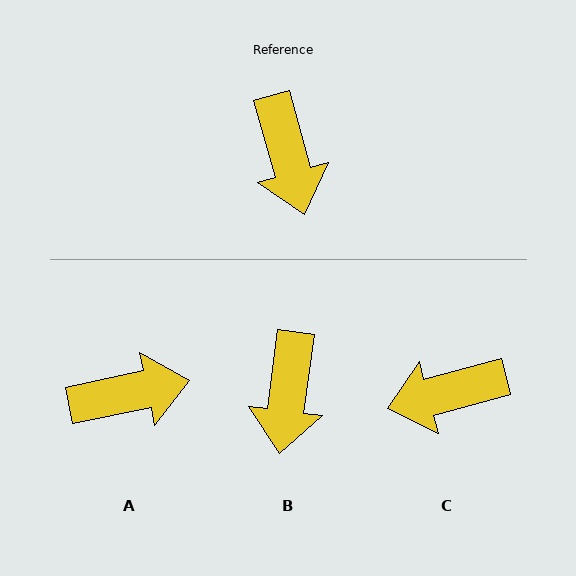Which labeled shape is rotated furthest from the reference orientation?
C, about 90 degrees away.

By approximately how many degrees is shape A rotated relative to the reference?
Approximately 86 degrees counter-clockwise.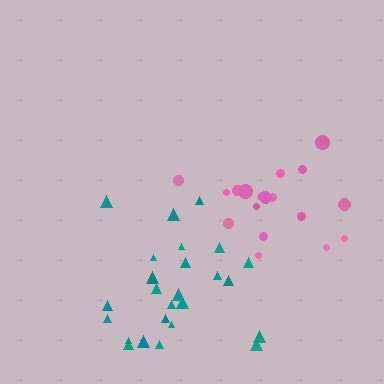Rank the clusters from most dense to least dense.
teal, pink.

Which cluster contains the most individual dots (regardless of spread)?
Teal (25).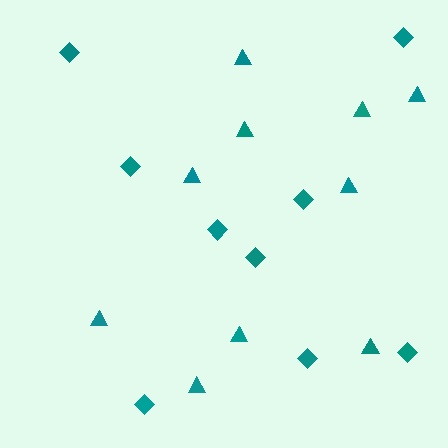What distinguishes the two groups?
There are 2 groups: one group of triangles (10) and one group of diamonds (9).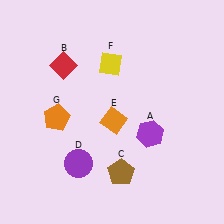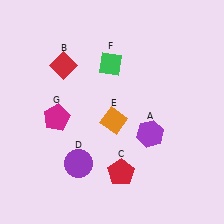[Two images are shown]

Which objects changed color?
C changed from brown to red. F changed from yellow to green. G changed from orange to magenta.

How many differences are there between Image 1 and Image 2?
There are 3 differences between the two images.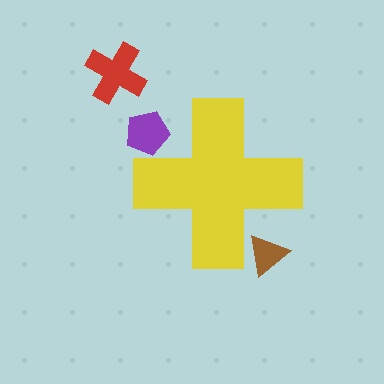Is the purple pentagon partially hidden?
Yes, the purple pentagon is partially hidden behind the yellow cross.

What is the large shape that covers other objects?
A yellow cross.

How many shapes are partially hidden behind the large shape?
2 shapes are partially hidden.